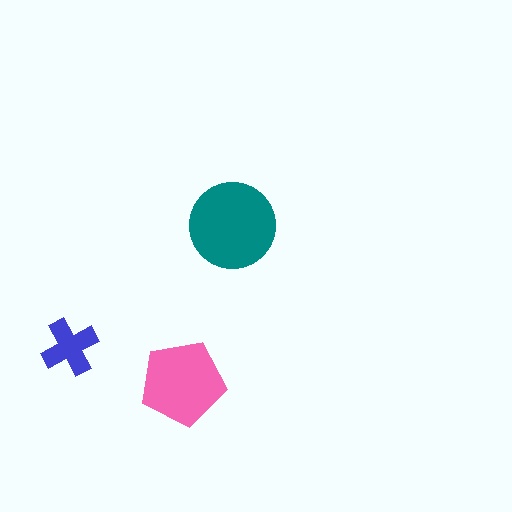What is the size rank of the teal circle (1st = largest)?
1st.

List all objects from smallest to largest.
The blue cross, the pink pentagon, the teal circle.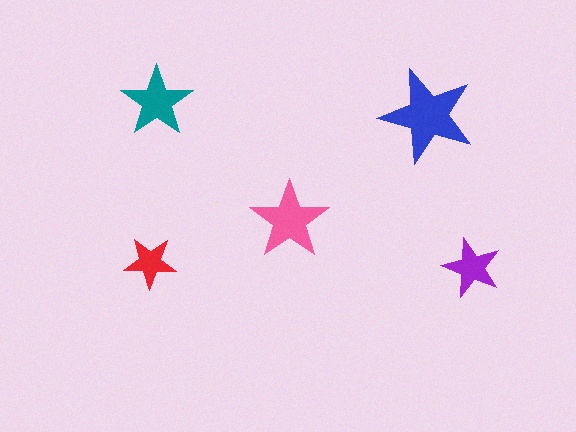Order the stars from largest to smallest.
the blue one, the pink one, the teal one, the purple one, the red one.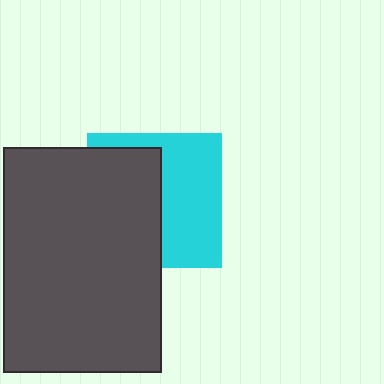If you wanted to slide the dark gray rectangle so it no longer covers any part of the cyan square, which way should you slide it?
Slide it left — that is the most direct way to separate the two shapes.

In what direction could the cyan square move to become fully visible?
The cyan square could move right. That would shift it out from behind the dark gray rectangle entirely.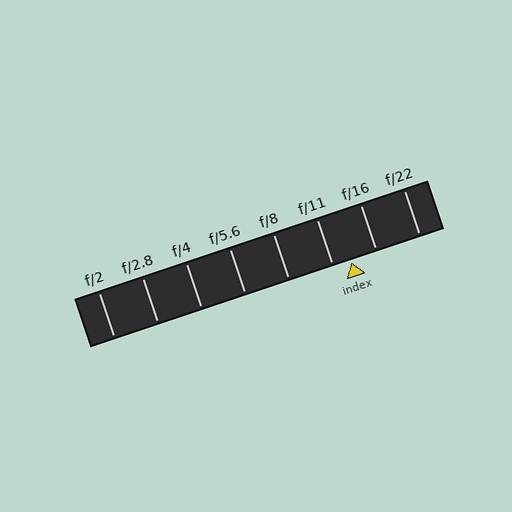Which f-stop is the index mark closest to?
The index mark is closest to f/11.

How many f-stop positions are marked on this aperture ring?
There are 8 f-stop positions marked.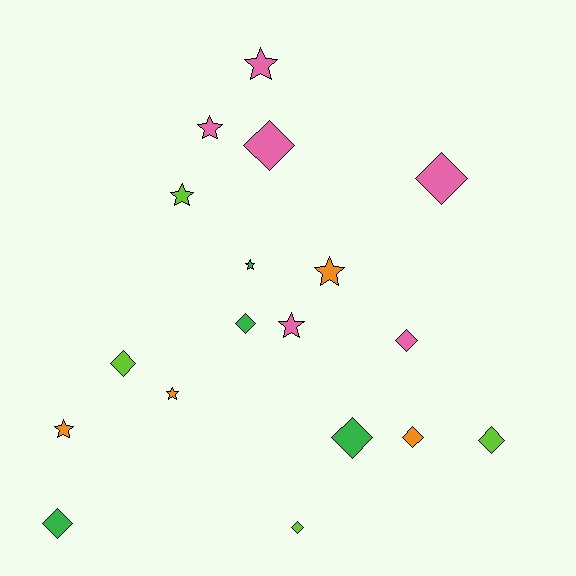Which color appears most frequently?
Pink, with 6 objects.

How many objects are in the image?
There are 18 objects.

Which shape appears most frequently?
Diamond, with 10 objects.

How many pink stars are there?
There are 3 pink stars.